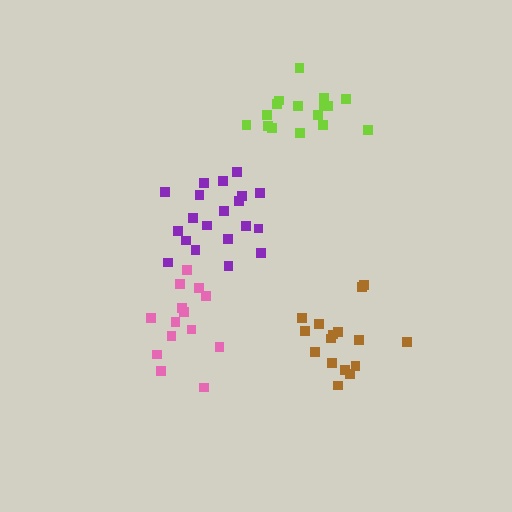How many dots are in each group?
Group 1: 14 dots, Group 2: 20 dots, Group 3: 16 dots, Group 4: 16 dots (66 total).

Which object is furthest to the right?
The brown cluster is rightmost.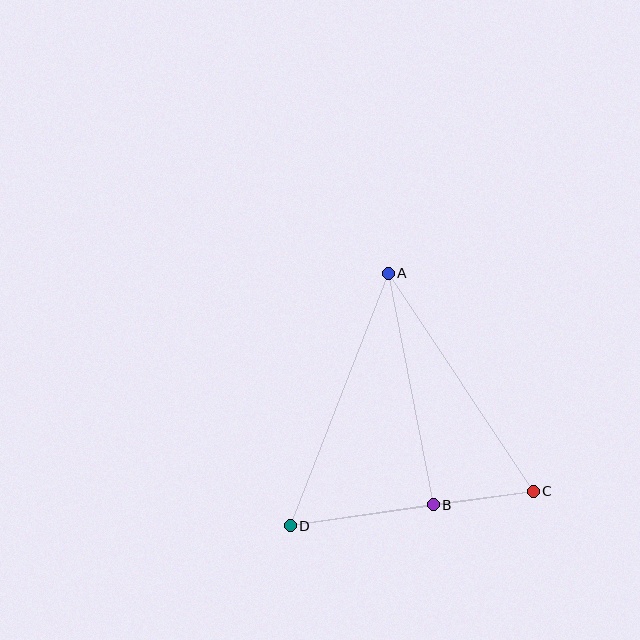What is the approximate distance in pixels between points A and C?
The distance between A and C is approximately 262 pixels.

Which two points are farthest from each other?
Points A and D are farthest from each other.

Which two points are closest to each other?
Points B and C are closest to each other.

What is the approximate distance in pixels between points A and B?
The distance between A and B is approximately 236 pixels.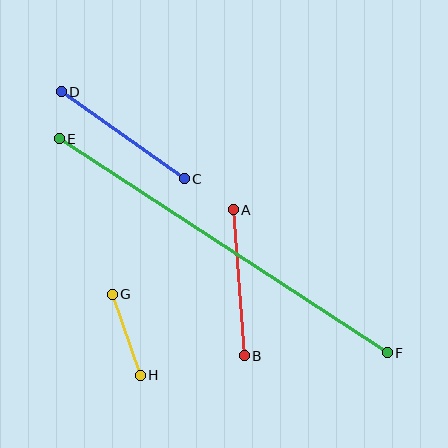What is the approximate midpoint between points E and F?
The midpoint is at approximately (223, 246) pixels.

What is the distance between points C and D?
The distance is approximately 150 pixels.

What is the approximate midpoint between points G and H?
The midpoint is at approximately (126, 335) pixels.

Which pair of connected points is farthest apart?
Points E and F are farthest apart.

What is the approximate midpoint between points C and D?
The midpoint is at approximately (123, 135) pixels.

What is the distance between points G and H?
The distance is approximately 86 pixels.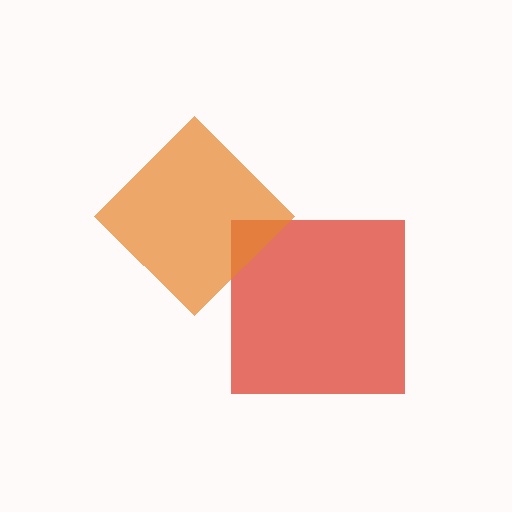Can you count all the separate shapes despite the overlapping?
Yes, there are 2 separate shapes.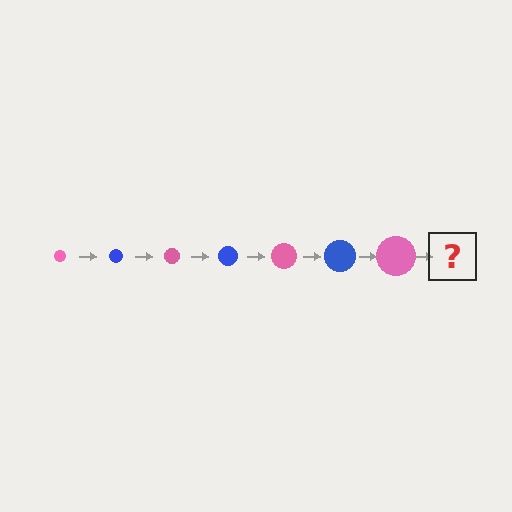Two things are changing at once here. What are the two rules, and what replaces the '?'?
The two rules are that the circle grows larger each step and the color cycles through pink and blue. The '?' should be a blue circle, larger than the previous one.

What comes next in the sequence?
The next element should be a blue circle, larger than the previous one.